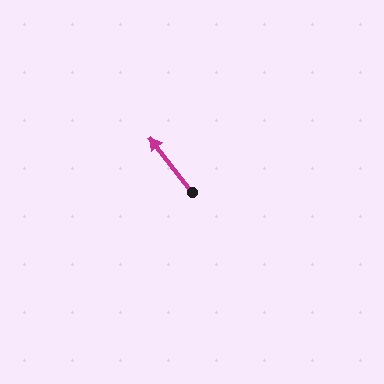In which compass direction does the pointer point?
Northwest.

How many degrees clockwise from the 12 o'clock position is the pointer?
Approximately 322 degrees.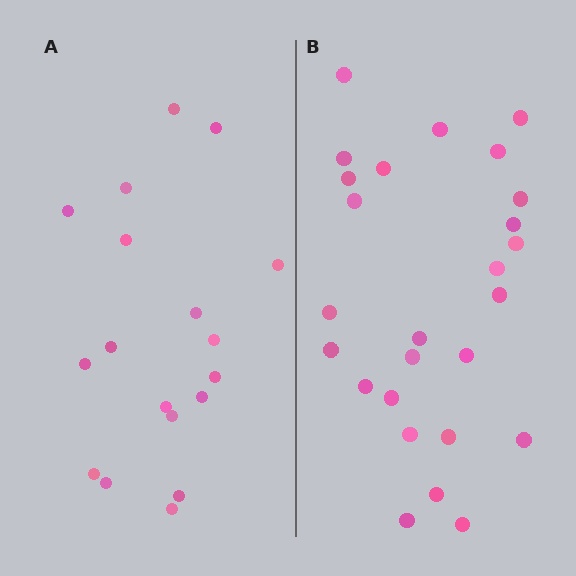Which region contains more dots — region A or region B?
Region B (the right region) has more dots.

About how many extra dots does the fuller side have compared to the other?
Region B has roughly 8 or so more dots than region A.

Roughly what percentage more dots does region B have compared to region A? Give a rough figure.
About 45% more.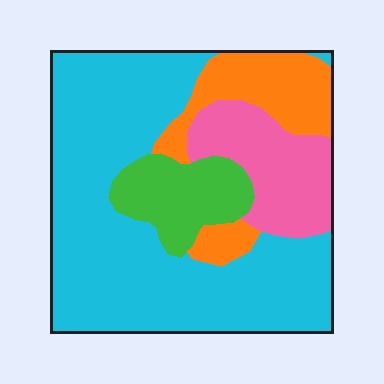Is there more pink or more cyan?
Cyan.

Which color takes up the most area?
Cyan, at roughly 55%.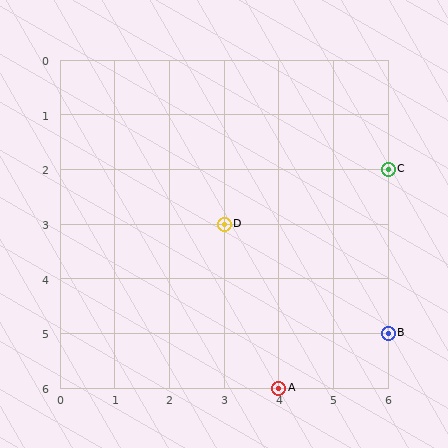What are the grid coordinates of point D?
Point D is at grid coordinates (3, 3).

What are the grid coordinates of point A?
Point A is at grid coordinates (4, 6).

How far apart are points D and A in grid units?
Points D and A are 1 column and 3 rows apart (about 3.2 grid units diagonally).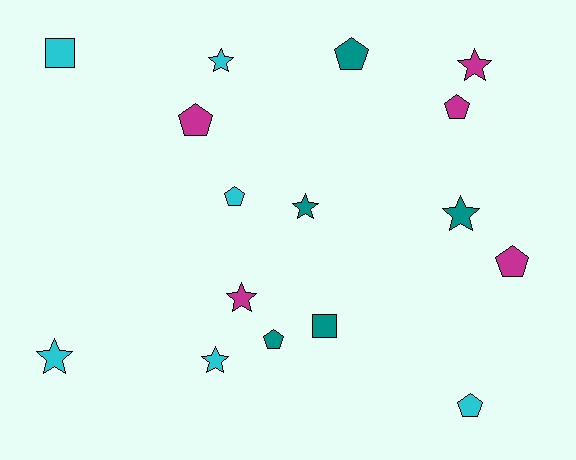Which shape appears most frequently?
Pentagon, with 7 objects.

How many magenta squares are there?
There are no magenta squares.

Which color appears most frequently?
Cyan, with 6 objects.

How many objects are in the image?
There are 16 objects.